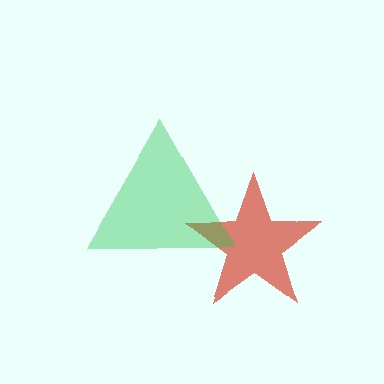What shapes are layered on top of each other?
The layered shapes are: a red star, a green triangle.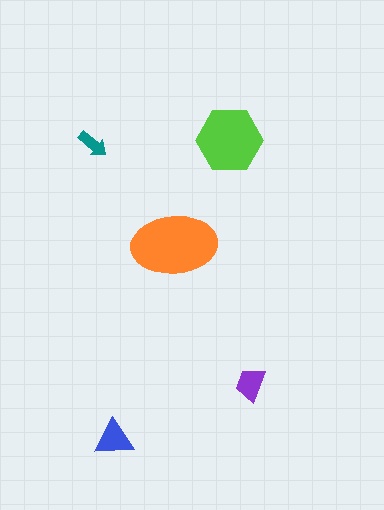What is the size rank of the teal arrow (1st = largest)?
5th.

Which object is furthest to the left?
The teal arrow is leftmost.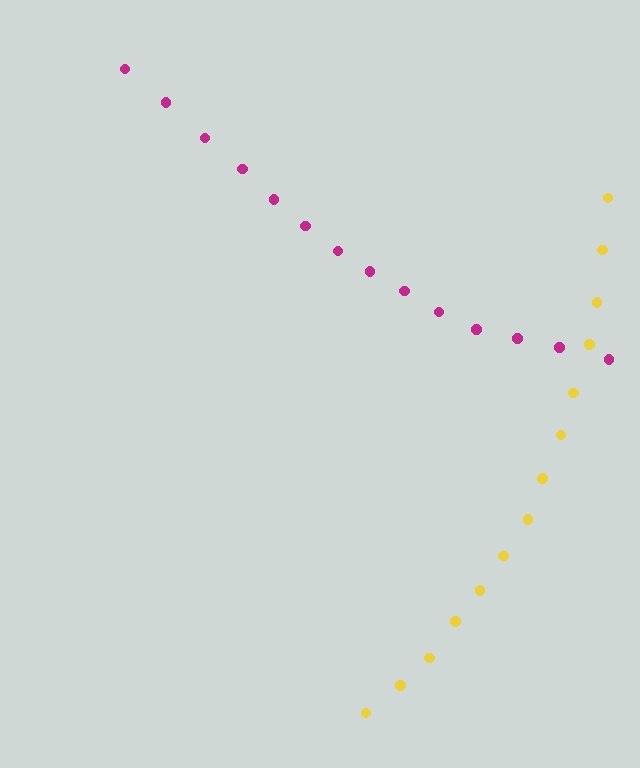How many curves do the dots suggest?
There are 2 distinct paths.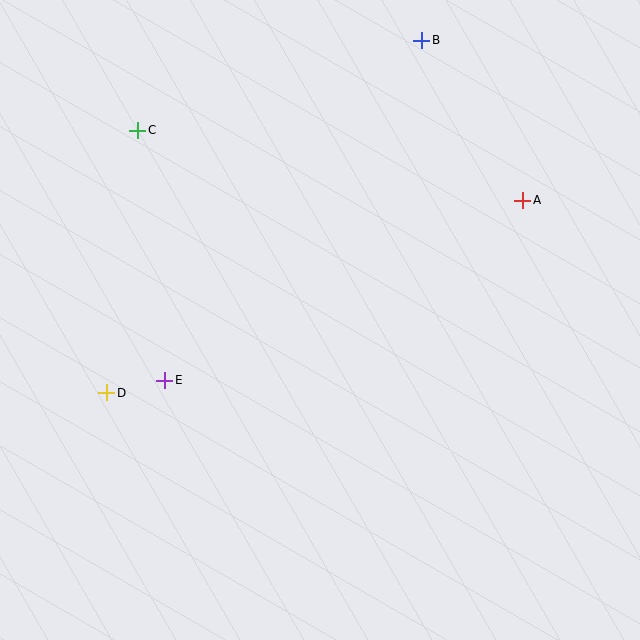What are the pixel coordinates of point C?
Point C is at (138, 130).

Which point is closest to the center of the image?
Point E at (164, 380) is closest to the center.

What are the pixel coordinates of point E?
Point E is at (164, 380).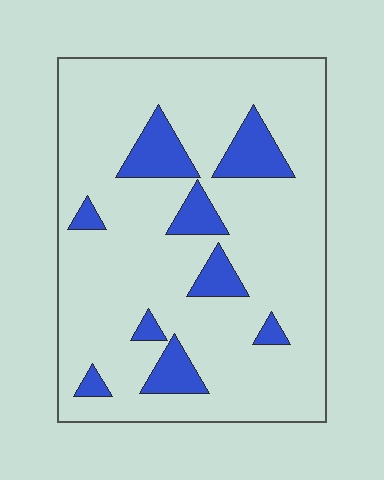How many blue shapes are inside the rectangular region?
9.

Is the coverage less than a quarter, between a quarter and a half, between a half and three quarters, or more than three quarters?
Less than a quarter.